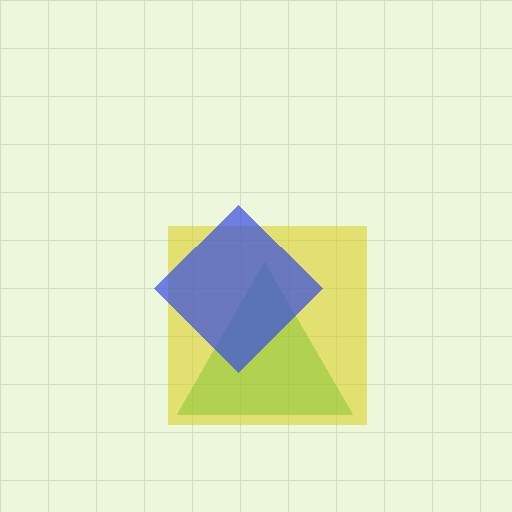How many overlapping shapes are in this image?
There are 3 overlapping shapes in the image.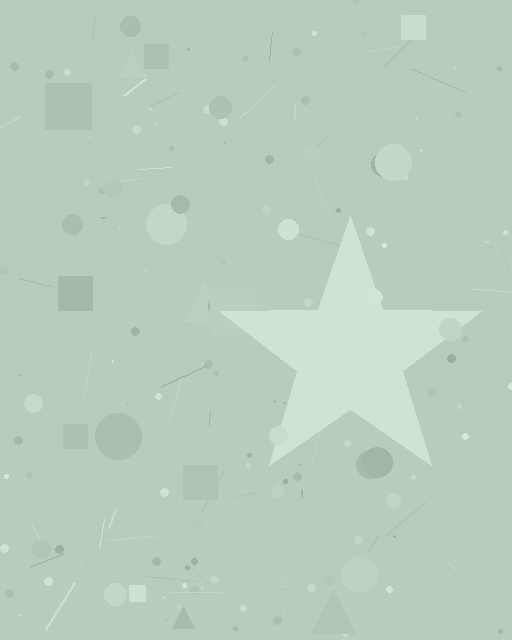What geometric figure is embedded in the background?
A star is embedded in the background.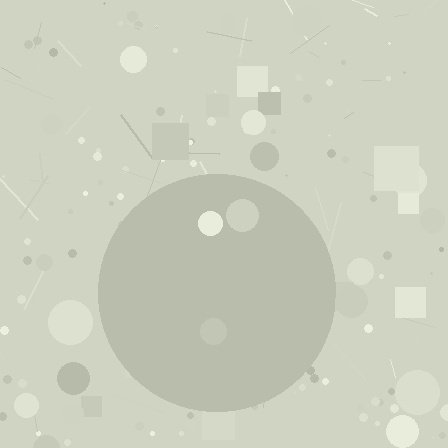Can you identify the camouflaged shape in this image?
The camouflaged shape is a circle.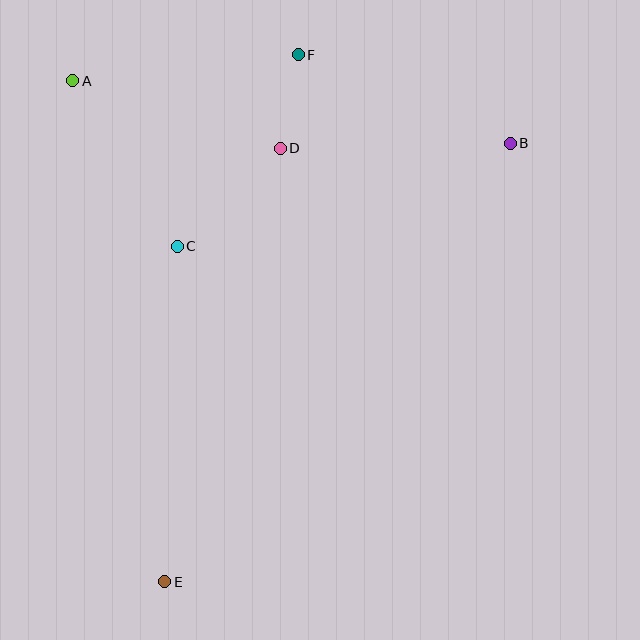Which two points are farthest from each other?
Points B and E are farthest from each other.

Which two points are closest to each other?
Points D and F are closest to each other.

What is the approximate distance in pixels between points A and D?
The distance between A and D is approximately 219 pixels.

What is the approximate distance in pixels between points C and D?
The distance between C and D is approximately 142 pixels.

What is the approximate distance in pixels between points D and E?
The distance between D and E is approximately 449 pixels.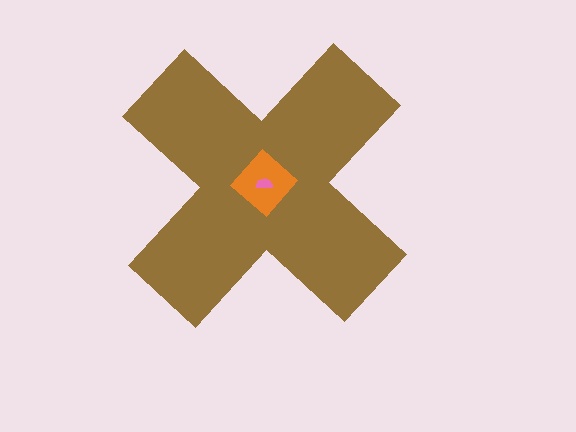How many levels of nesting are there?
3.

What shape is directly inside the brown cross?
The orange diamond.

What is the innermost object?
The pink semicircle.